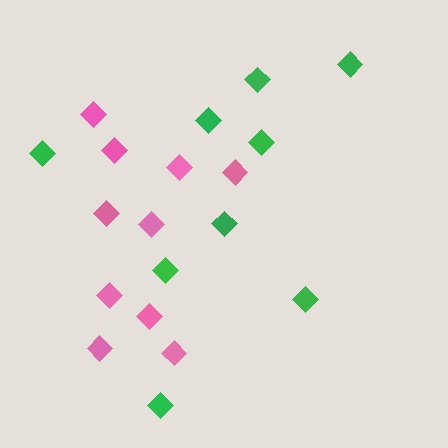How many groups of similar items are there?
There are 2 groups: one group of green diamonds (9) and one group of pink diamonds (10).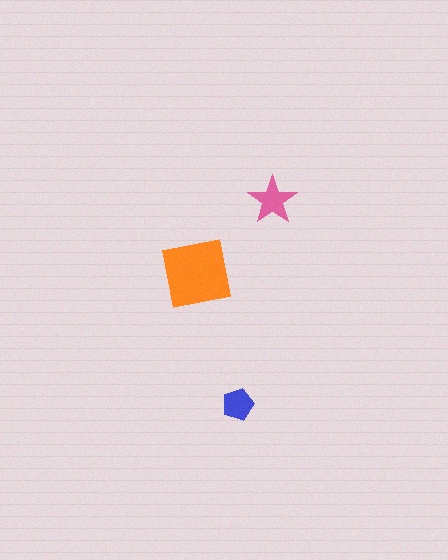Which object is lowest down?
The blue pentagon is bottommost.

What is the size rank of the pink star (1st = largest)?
2nd.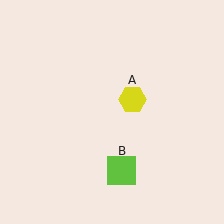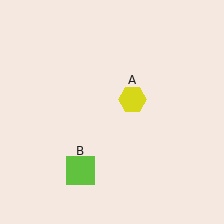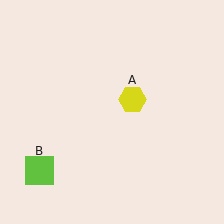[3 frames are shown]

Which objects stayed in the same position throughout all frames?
Yellow hexagon (object A) remained stationary.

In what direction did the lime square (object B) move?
The lime square (object B) moved left.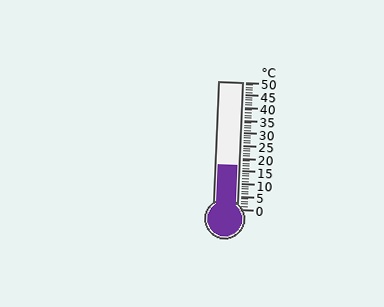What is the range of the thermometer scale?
The thermometer scale ranges from 0°C to 50°C.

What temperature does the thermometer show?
The thermometer shows approximately 17°C.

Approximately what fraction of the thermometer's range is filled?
The thermometer is filled to approximately 35% of its range.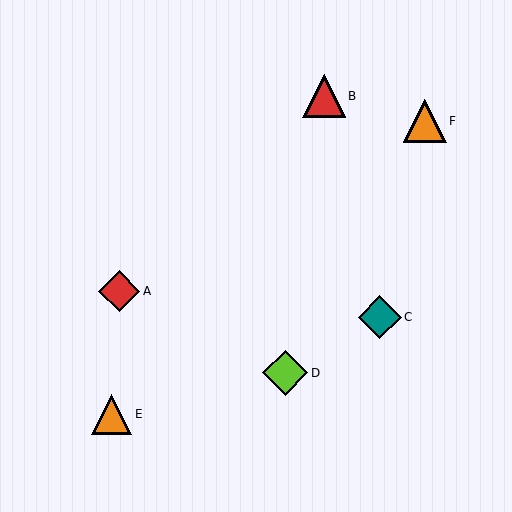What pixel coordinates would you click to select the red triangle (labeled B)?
Click at (324, 96) to select the red triangle B.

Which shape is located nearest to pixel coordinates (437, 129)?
The orange triangle (labeled F) at (425, 121) is nearest to that location.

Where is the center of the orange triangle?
The center of the orange triangle is at (425, 121).